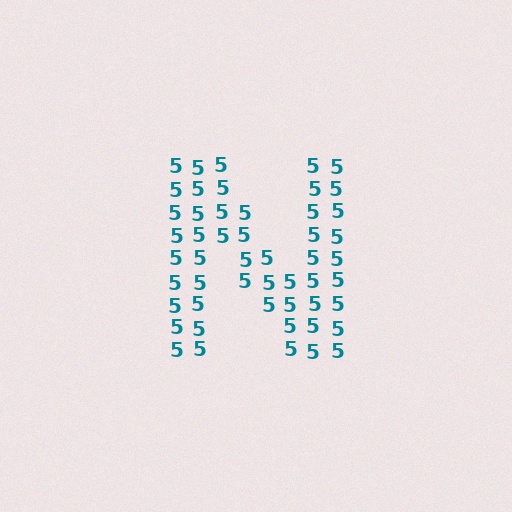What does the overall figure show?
The overall figure shows the letter N.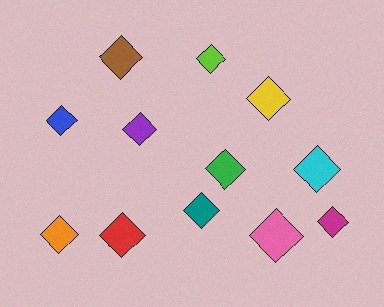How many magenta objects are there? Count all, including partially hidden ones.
There is 1 magenta object.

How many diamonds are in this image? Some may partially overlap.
There are 12 diamonds.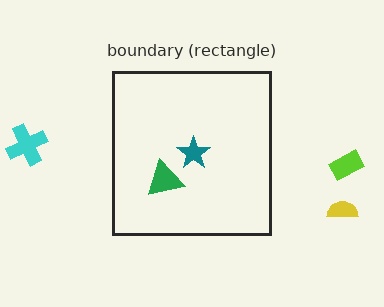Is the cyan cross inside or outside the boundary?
Outside.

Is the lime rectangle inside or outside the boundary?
Outside.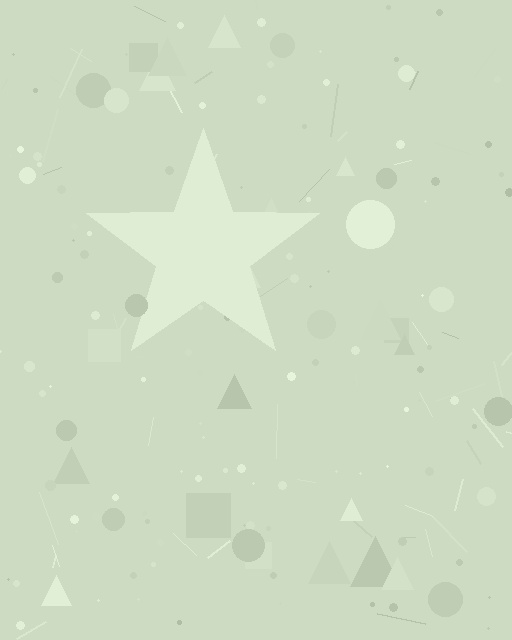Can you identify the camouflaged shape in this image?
The camouflaged shape is a star.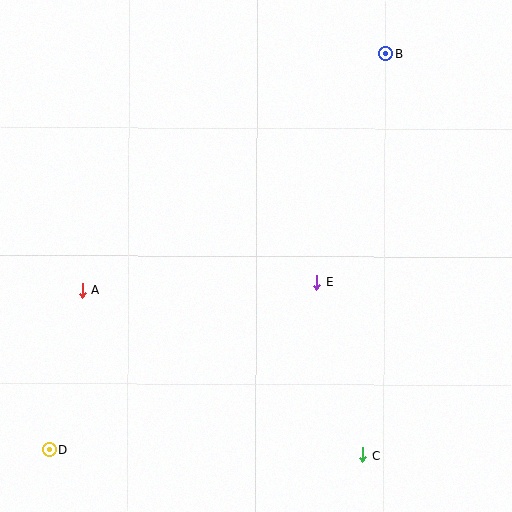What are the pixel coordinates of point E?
Point E is at (317, 283).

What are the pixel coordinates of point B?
Point B is at (386, 53).